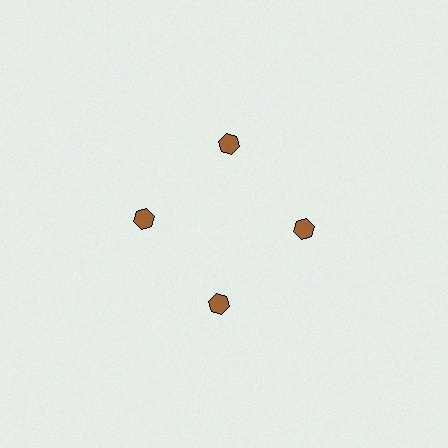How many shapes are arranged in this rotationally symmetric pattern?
There are 4 shapes, arranged in 4 groups of 1.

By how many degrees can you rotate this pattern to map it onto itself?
The pattern maps onto itself every 90 degrees of rotation.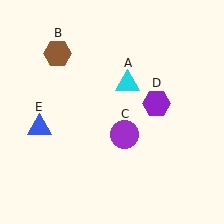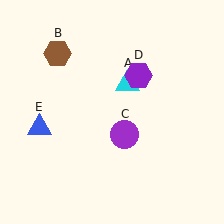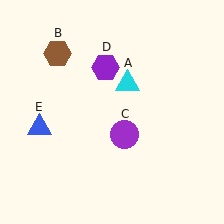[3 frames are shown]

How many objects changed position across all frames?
1 object changed position: purple hexagon (object D).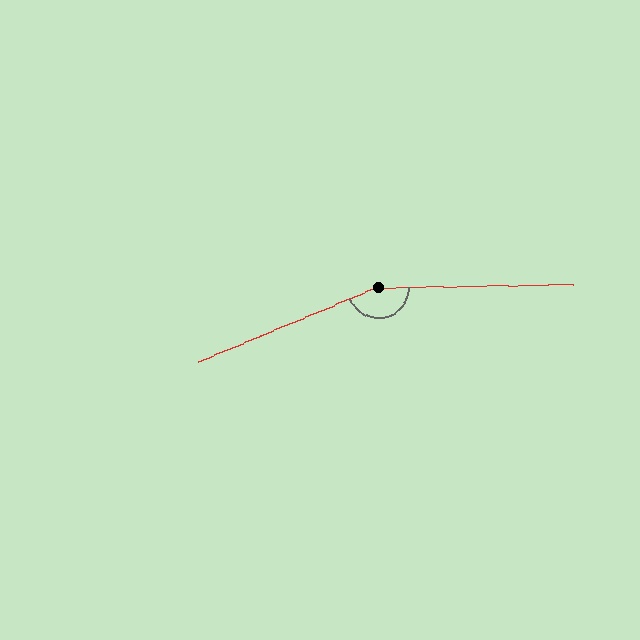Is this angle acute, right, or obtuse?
It is obtuse.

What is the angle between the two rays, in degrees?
Approximately 158 degrees.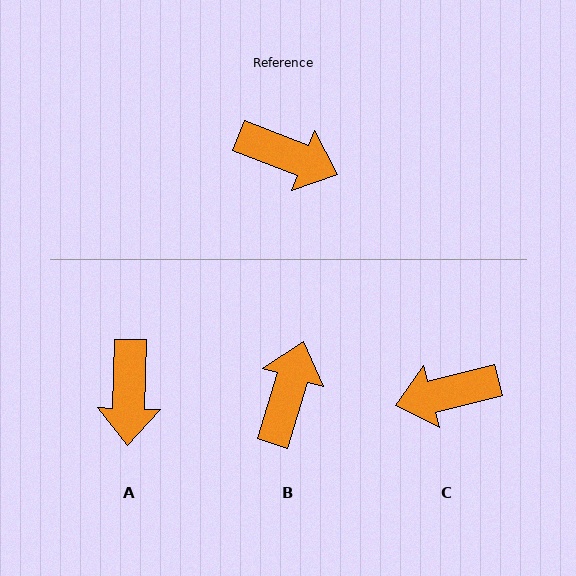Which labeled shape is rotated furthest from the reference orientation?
C, about 144 degrees away.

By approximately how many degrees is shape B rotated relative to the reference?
Approximately 94 degrees counter-clockwise.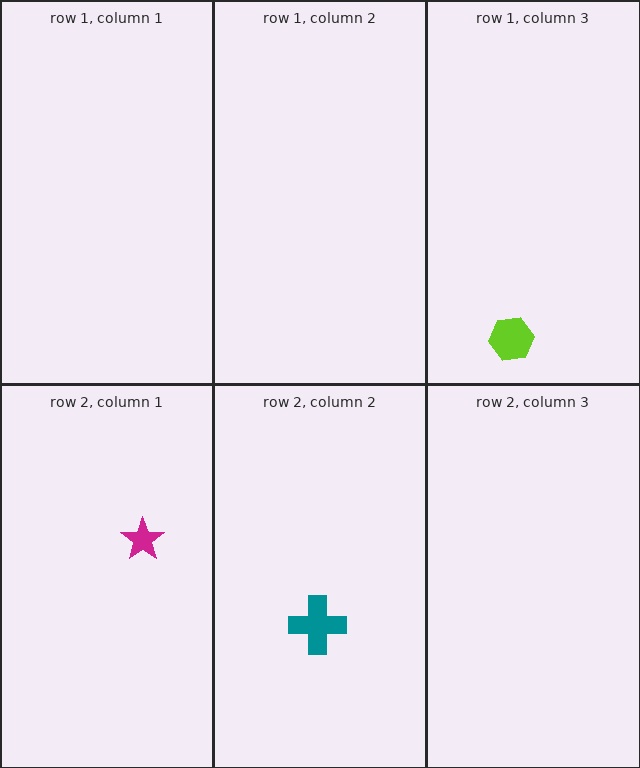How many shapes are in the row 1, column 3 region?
1.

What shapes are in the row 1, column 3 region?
The lime hexagon.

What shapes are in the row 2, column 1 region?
The magenta star.